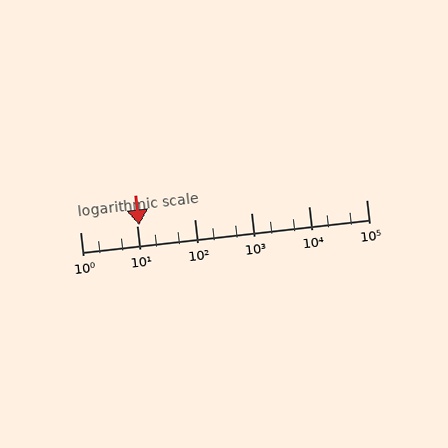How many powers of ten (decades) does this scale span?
The scale spans 5 decades, from 1 to 100000.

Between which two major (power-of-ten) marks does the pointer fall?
The pointer is between 10 and 100.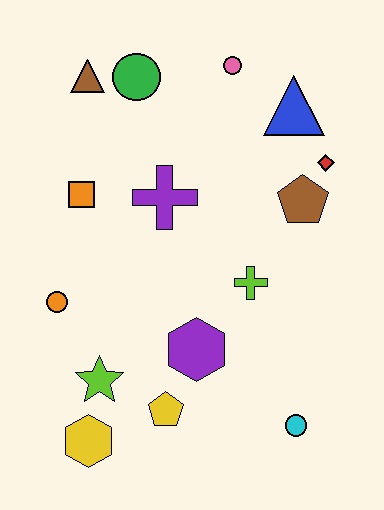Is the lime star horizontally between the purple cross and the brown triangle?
Yes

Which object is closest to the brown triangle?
The green circle is closest to the brown triangle.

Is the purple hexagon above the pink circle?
No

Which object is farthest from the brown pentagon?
The yellow hexagon is farthest from the brown pentagon.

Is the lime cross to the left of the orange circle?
No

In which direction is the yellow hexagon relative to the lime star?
The yellow hexagon is below the lime star.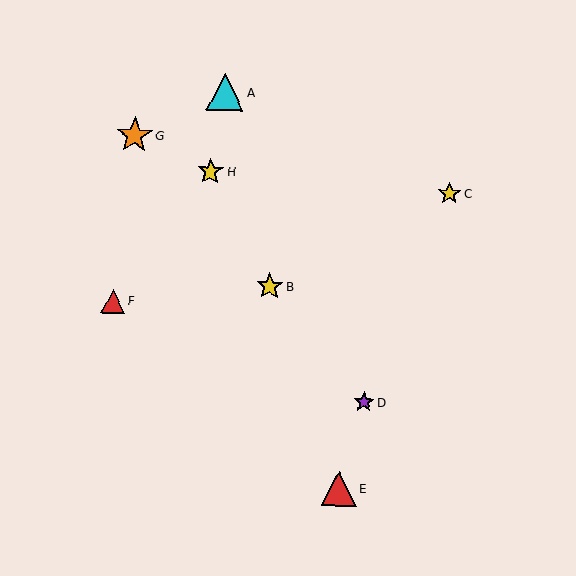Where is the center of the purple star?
The center of the purple star is at (364, 402).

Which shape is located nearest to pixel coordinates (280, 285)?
The yellow star (labeled B) at (270, 287) is nearest to that location.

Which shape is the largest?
The cyan triangle (labeled A) is the largest.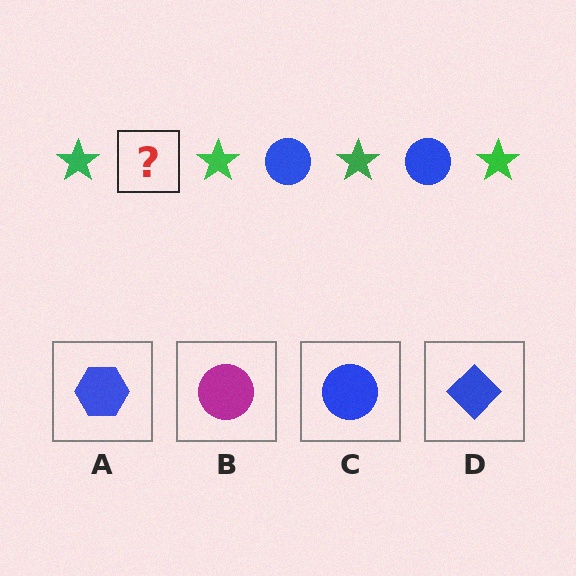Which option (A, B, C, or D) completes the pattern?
C.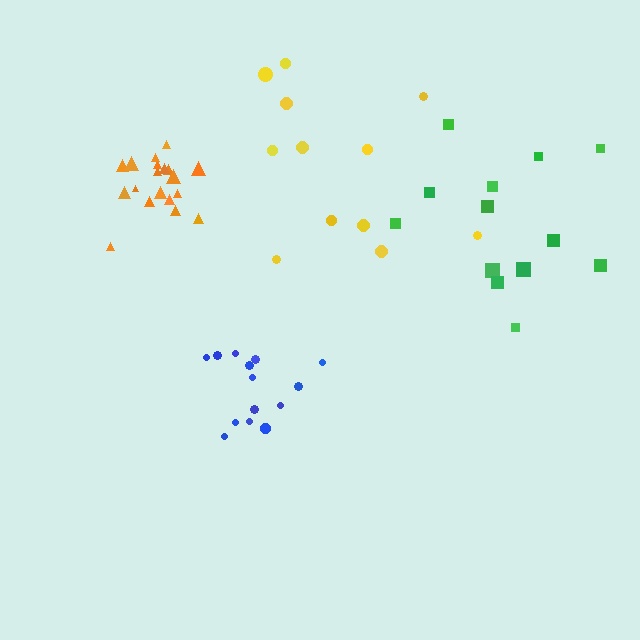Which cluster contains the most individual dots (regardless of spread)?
Orange (19).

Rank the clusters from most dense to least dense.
orange, blue, green, yellow.